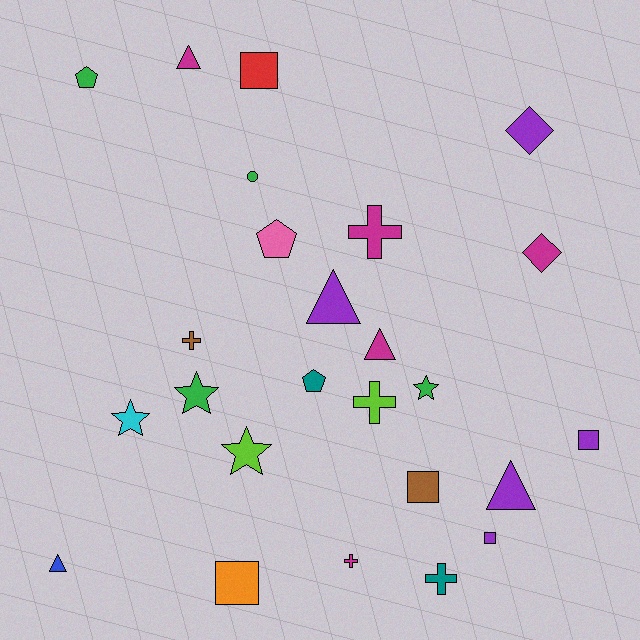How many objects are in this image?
There are 25 objects.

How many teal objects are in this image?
There are 2 teal objects.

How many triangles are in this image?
There are 5 triangles.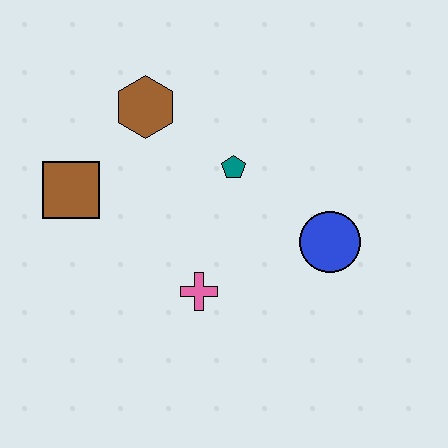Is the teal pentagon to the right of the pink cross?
Yes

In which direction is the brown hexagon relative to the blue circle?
The brown hexagon is to the left of the blue circle.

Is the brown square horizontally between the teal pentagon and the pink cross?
No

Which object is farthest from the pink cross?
The brown hexagon is farthest from the pink cross.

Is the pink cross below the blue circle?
Yes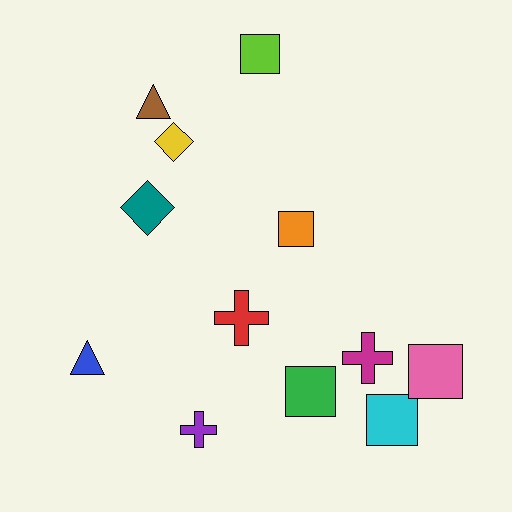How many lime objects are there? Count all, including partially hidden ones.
There is 1 lime object.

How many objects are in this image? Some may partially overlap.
There are 12 objects.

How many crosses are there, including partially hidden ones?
There are 3 crosses.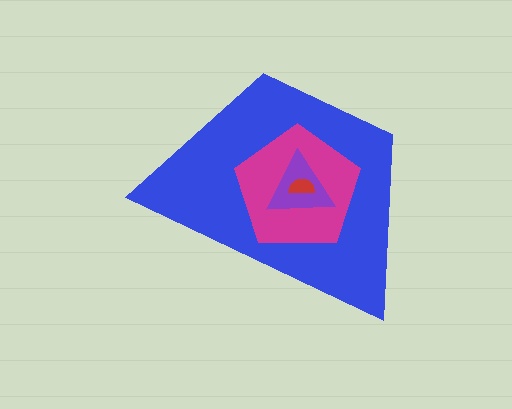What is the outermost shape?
The blue trapezoid.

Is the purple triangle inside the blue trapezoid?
Yes.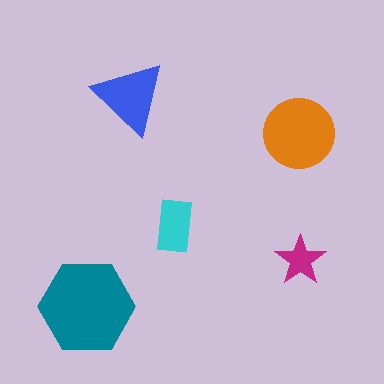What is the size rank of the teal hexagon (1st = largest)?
1st.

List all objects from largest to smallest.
The teal hexagon, the orange circle, the blue triangle, the cyan rectangle, the magenta star.